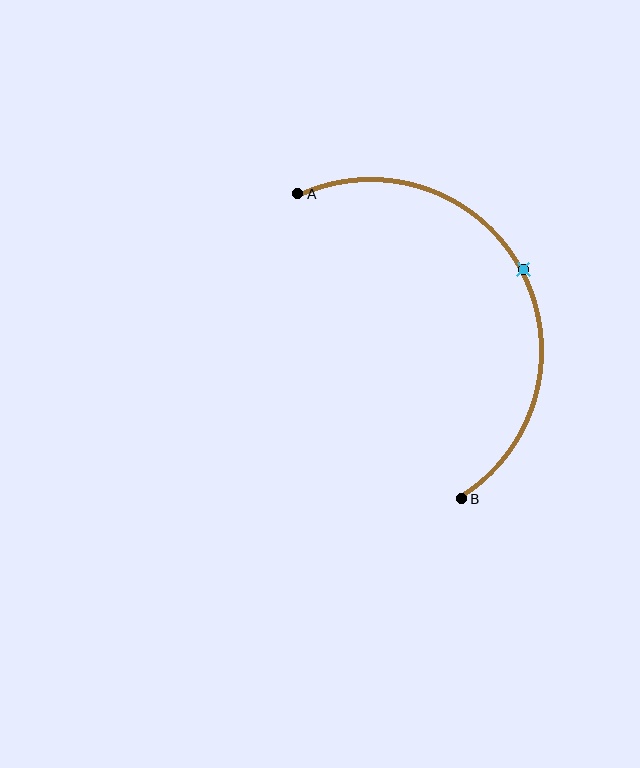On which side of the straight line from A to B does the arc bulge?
The arc bulges to the right of the straight line connecting A and B.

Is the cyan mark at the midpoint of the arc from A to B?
Yes. The cyan mark lies on the arc at equal arc-length from both A and B — it is the arc midpoint.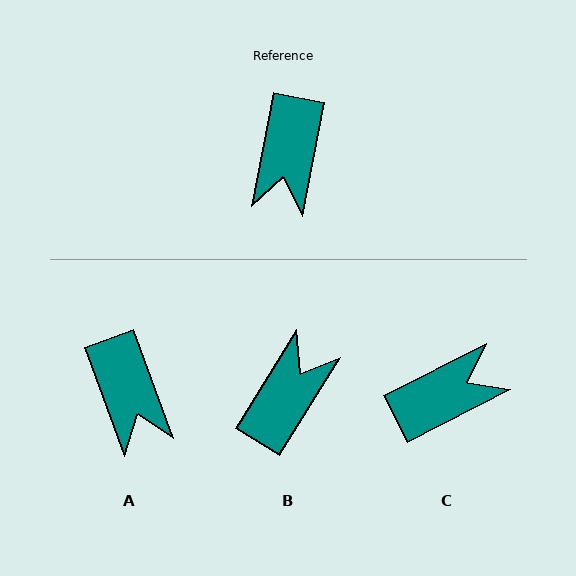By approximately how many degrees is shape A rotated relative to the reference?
Approximately 31 degrees counter-clockwise.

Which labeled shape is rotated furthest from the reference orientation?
B, about 159 degrees away.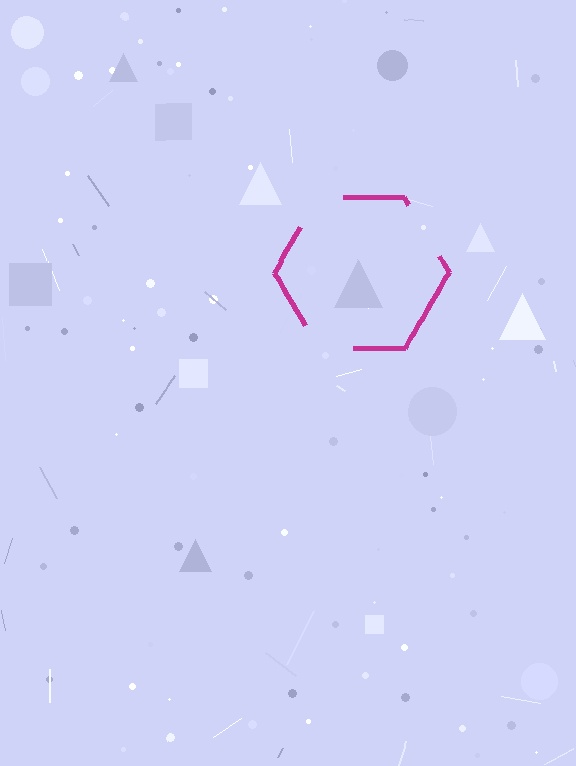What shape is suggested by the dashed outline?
The dashed outline suggests a hexagon.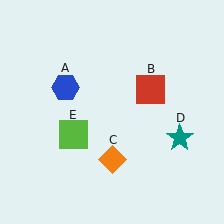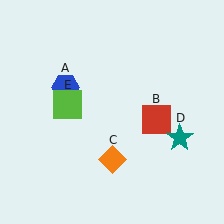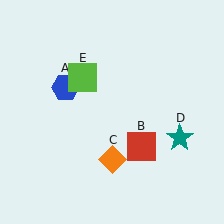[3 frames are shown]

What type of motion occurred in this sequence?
The red square (object B), lime square (object E) rotated clockwise around the center of the scene.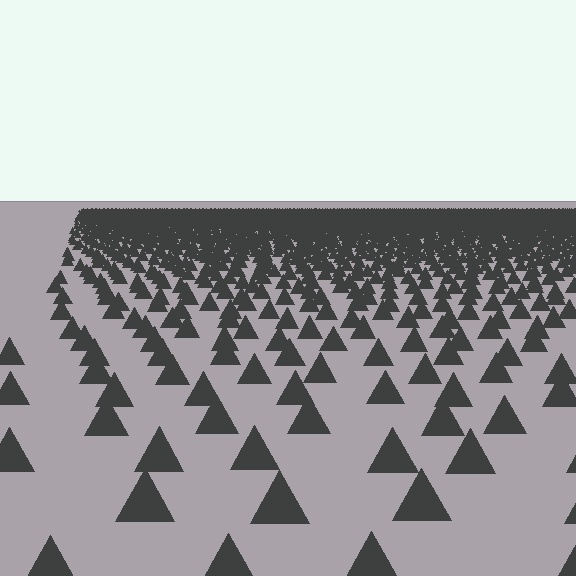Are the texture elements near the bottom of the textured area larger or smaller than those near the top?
Larger. Near the bottom, elements are closer to the viewer and appear at a bigger on-screen size.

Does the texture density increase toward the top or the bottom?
Density increases toward the top.